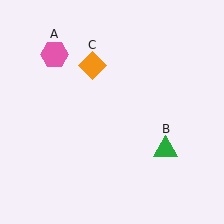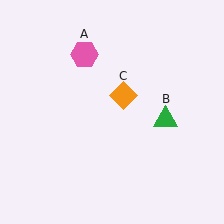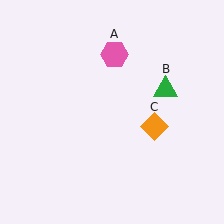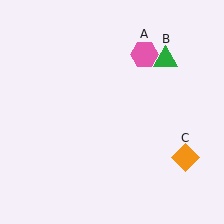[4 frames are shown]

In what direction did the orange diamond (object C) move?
The orange diamond (object C) moved down and to the right.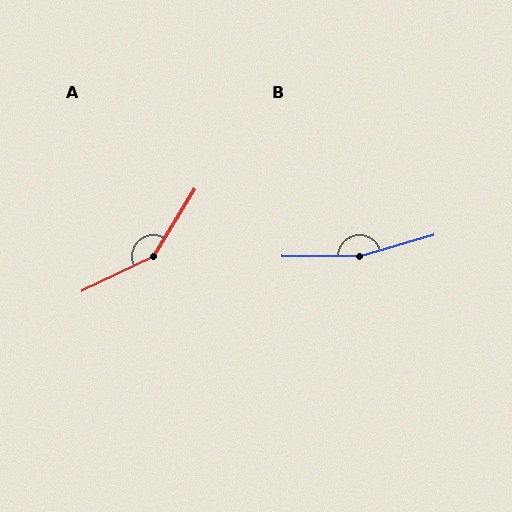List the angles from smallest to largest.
A (148°), B (163°).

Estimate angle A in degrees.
Approximately 148 degrees.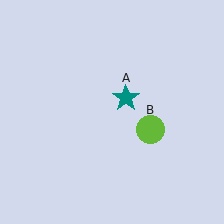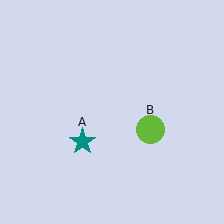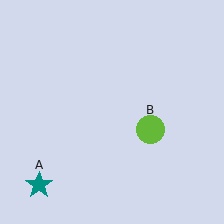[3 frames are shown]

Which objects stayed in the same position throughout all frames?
Lime circle (object B) remained stationary.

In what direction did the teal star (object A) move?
The teal star (object A) moved down and to the left.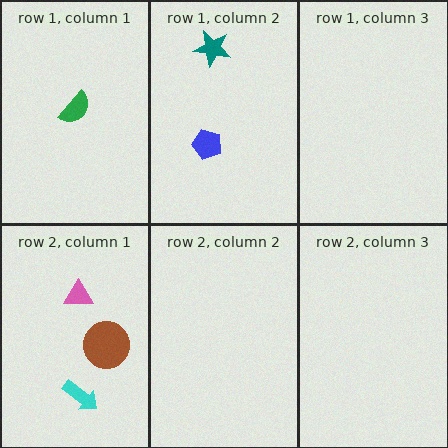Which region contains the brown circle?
The row 2, column 1 region.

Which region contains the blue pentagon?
The row 1, column 2 region.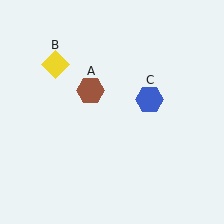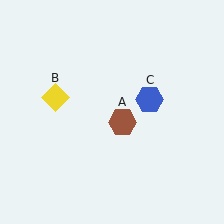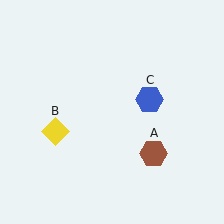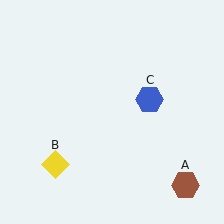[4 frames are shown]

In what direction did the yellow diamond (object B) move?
The yellow diamond (object B) moved down.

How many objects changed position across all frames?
2 objects changed position: brown hexagon (object A), yellow diamond (object B).